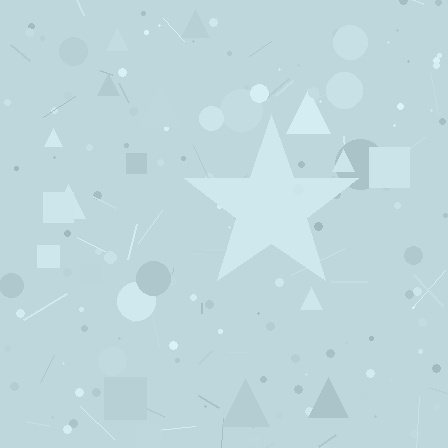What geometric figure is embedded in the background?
A star is embedded in the background.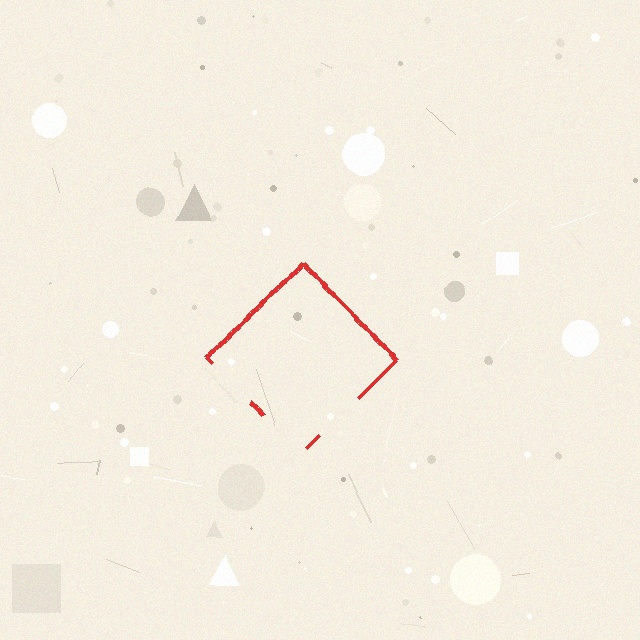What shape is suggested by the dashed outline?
The dashed outline suggests a diamond.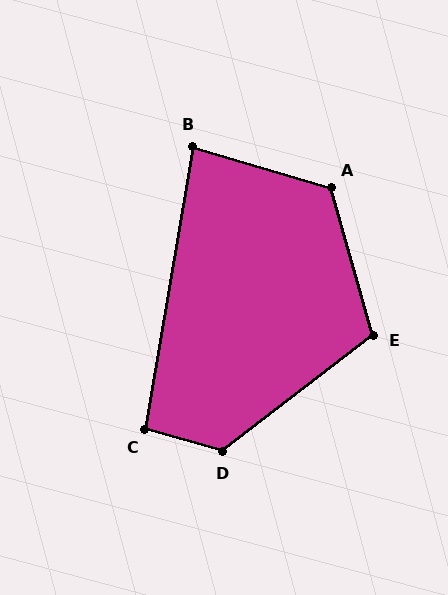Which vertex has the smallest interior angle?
B, at approximately 83 degrees.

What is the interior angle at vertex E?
Approximately 112 degrees (obtuse).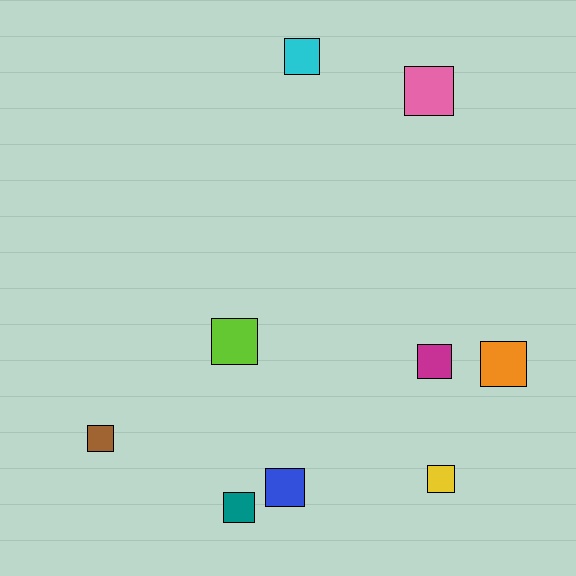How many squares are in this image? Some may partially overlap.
There are 9 squares.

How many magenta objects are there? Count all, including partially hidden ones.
There is 1 magenta object.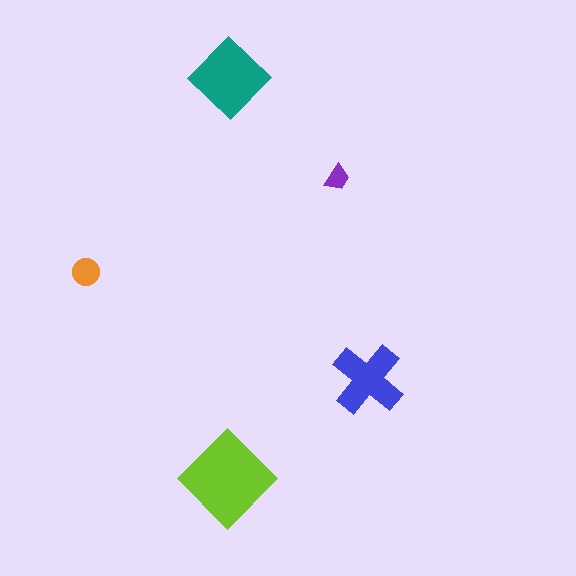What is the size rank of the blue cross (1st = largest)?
3rd.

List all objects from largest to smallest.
The lime diamond, the teal diamond, the blue cross, the orange circle, the purple trapezoid.